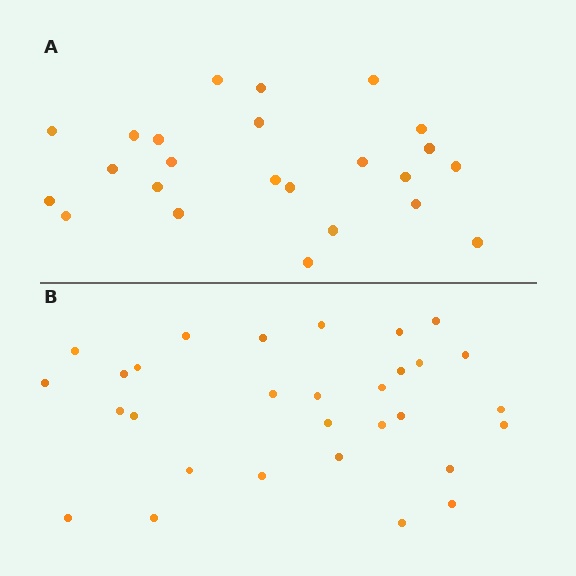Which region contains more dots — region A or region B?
Region B (the bottom region) has more dots.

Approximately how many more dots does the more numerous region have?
Region B has about 6 more dots than region A.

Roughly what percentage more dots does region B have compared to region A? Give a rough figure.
About 25% more.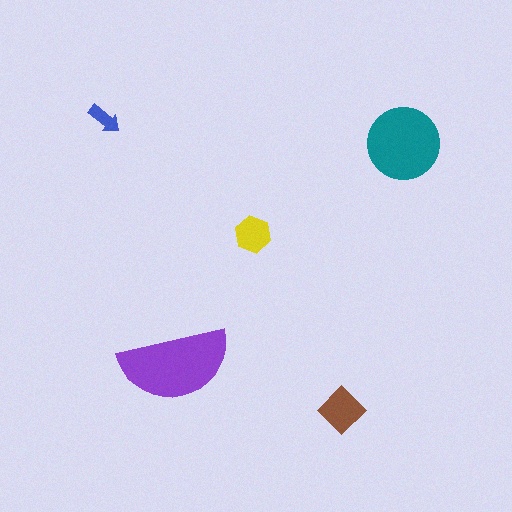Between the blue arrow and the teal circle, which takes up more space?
The teal circle.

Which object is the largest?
The purple semicircle.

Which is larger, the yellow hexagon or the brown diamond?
The brown diamond.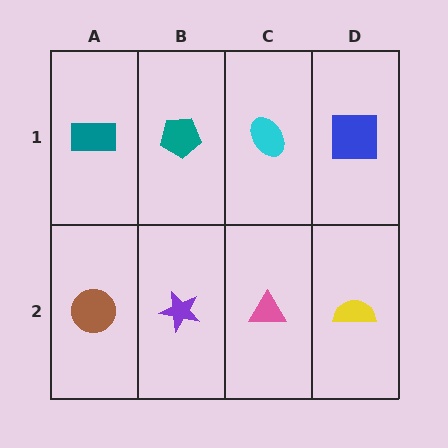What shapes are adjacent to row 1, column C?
A pink triangle (row 2, column C), a teal pentagon (row 1, column B), a blue square (row 1, column D).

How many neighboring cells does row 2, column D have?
2.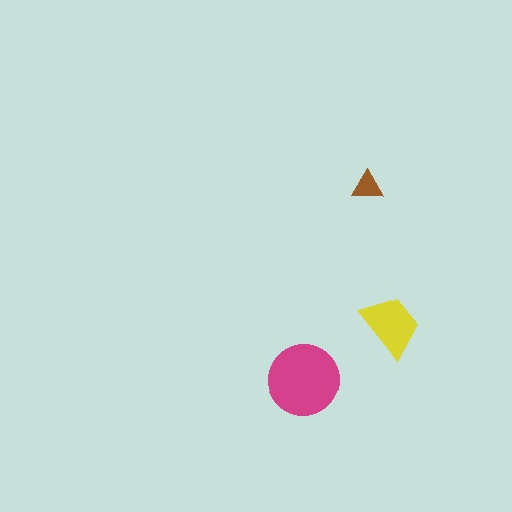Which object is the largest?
The magenta circle.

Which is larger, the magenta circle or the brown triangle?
The magenta circle.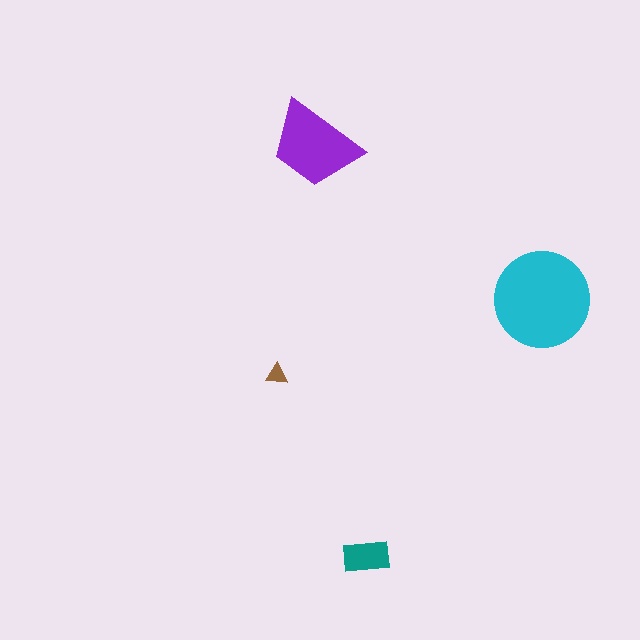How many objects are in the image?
There are 4 objects in the image.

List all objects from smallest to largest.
The brown triangle, the teal rectangle, the purple trapezoid, the cyan circle.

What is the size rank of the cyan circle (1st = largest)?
1st.